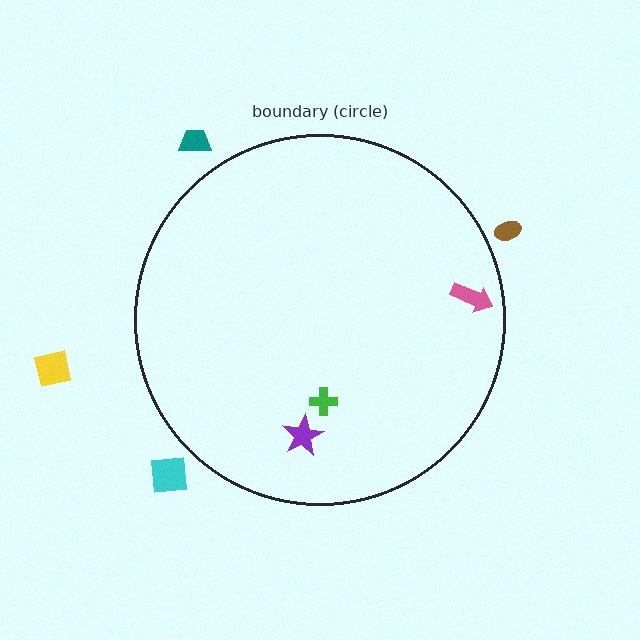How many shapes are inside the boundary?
3 inside, 4 outside.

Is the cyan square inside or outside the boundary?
Outside.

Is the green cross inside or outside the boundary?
Inside.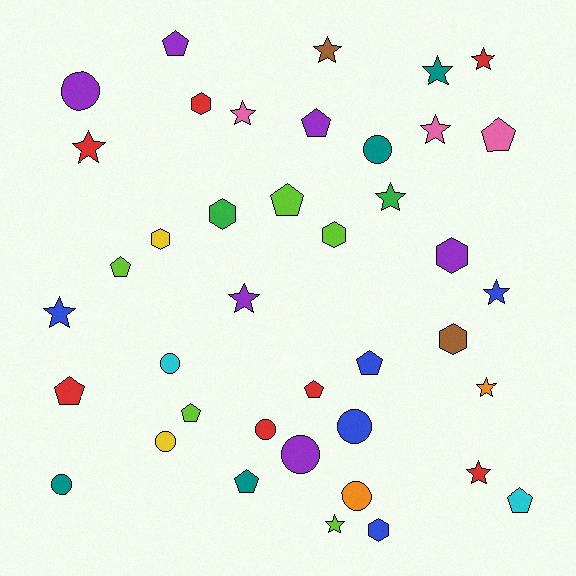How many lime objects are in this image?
There are 5 lime objects.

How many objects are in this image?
There are 40 objects.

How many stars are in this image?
There are 13 stars.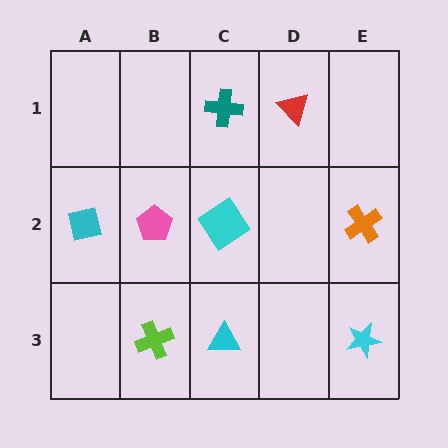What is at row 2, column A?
A cyan square.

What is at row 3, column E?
A cyan star.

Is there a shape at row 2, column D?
No, that cell is empty.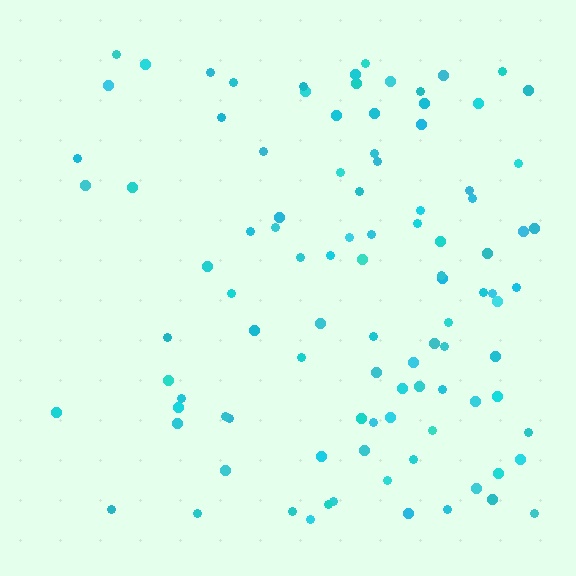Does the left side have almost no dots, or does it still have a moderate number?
Still a moderate number, just noticeably fewer than the right.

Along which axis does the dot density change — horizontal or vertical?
Horizontal.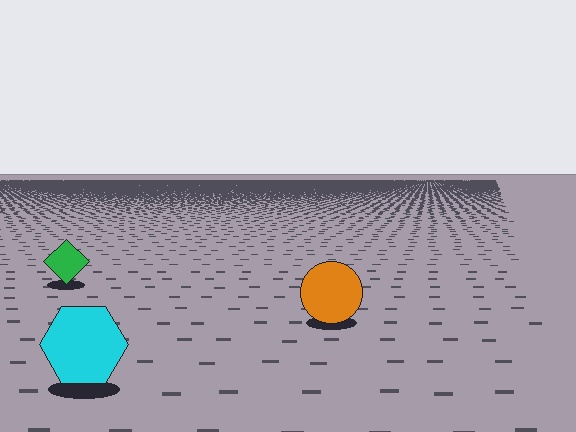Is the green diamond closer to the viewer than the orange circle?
No. The orange circle is closer — you can tell from the texture gradient: the ground texture is coarser near it.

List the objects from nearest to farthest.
From nearest to farthest: the cyan hexagon, the orange circle, the green diamond.